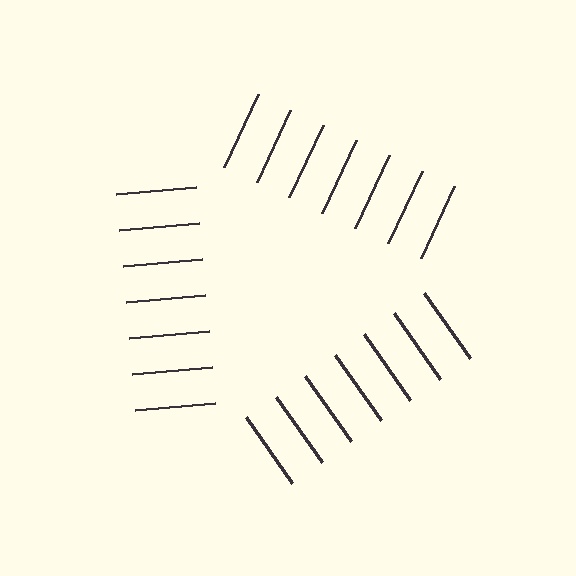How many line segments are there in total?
21 — 7 along each of the 3 edges.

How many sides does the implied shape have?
3 sides — the line-ends trace a triangle.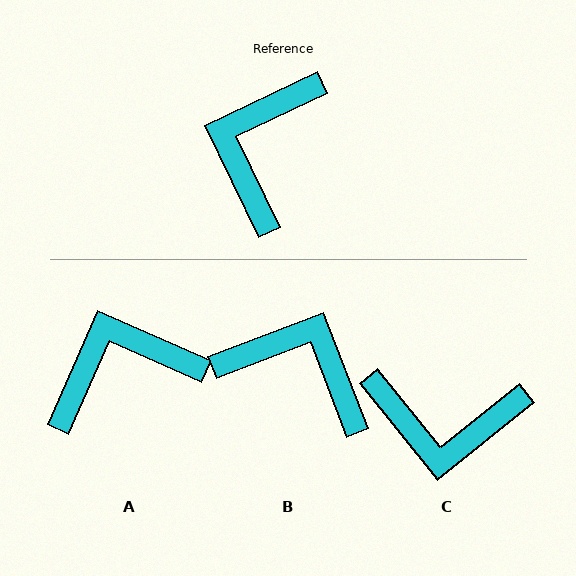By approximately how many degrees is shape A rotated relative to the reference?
Approximately 49 degrees clockwise.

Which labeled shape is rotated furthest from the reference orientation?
C, about 103 degrees away.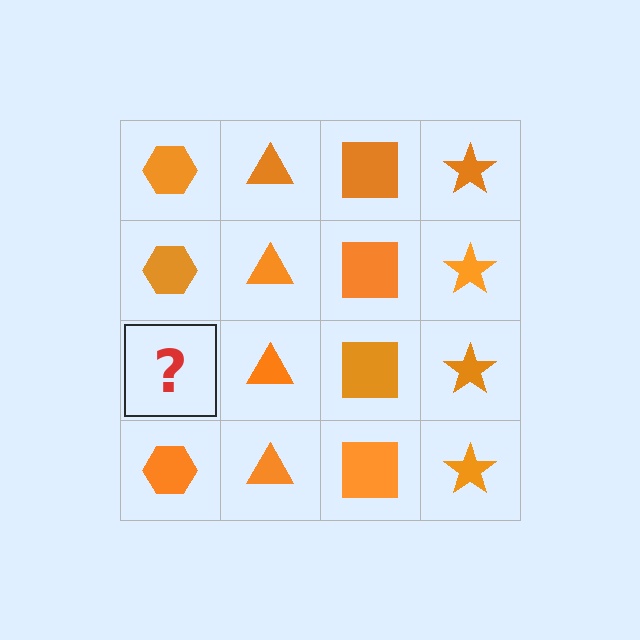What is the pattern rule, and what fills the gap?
The rule is that each column has a consistent shape. The gap should be filled with an orange hexagon.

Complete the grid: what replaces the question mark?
The question mark should be replaced with an orange hexagon.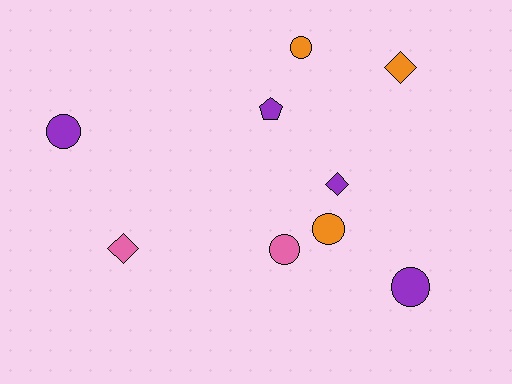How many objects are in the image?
There are 9 objects.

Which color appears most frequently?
Purple, with 4 objects.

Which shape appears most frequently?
Circle, with 5 objects.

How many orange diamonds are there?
There is 1 orange diamond.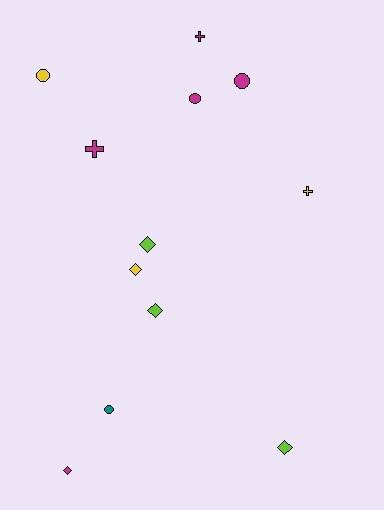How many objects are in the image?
There are 12 objects.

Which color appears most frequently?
Magenta, with 5 objects.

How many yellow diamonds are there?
There is 1 yellow diamond.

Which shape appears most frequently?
Diamond, with 5 objects.